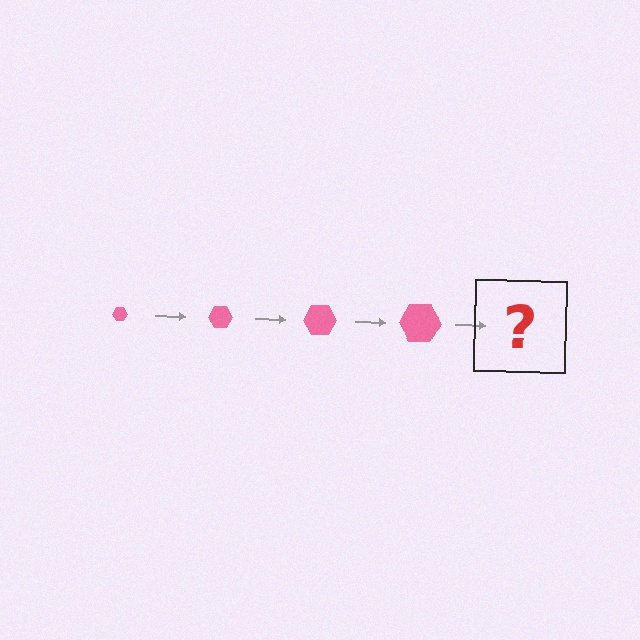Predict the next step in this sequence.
The next step is a pink hexagon, larger than the previous one.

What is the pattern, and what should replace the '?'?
The pattern is that the hexagon gets progressively larger each step. The '?' should be a pink hexagon, larger than the previous one.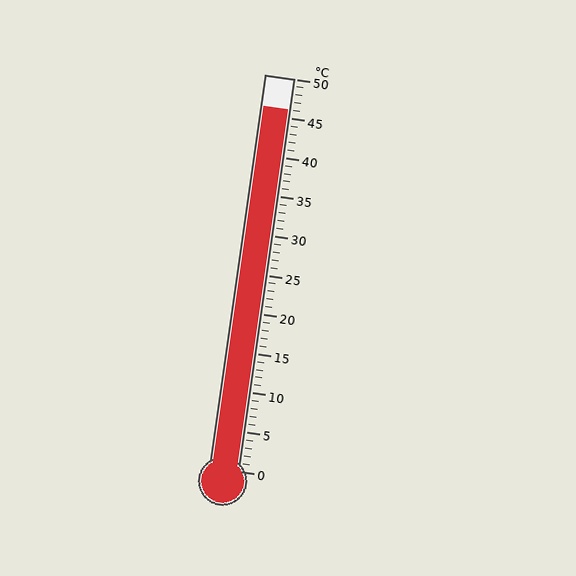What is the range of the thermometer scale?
The thermometer scale ranges from 0°C to 50°C.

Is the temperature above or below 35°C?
The temperature is above 35°C.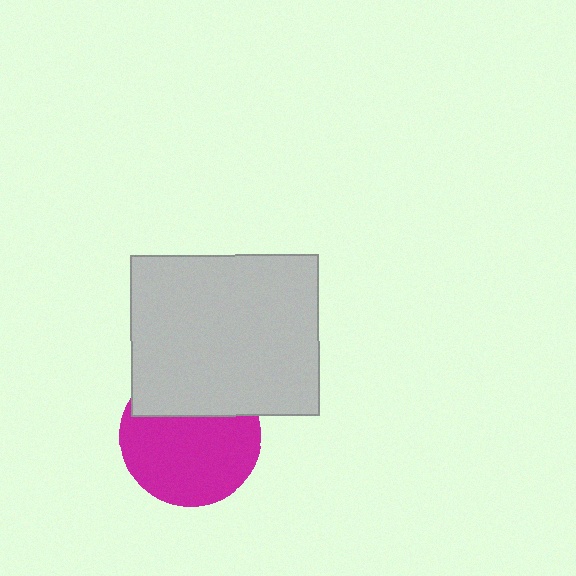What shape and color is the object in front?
The object in front is a light gray rectangle.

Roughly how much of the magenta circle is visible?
Most of it is visible (roughly 68%).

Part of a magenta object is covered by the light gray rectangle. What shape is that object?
It is a circle.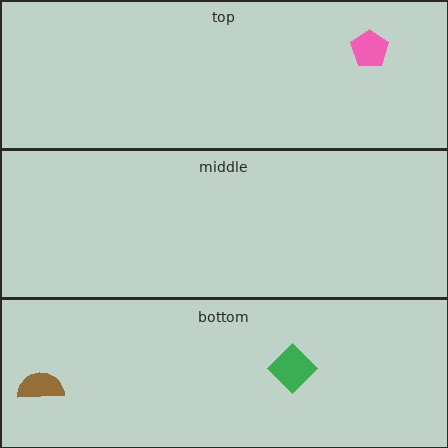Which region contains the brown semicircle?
The bottom region.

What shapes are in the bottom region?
The green diamond, the brown semicircle.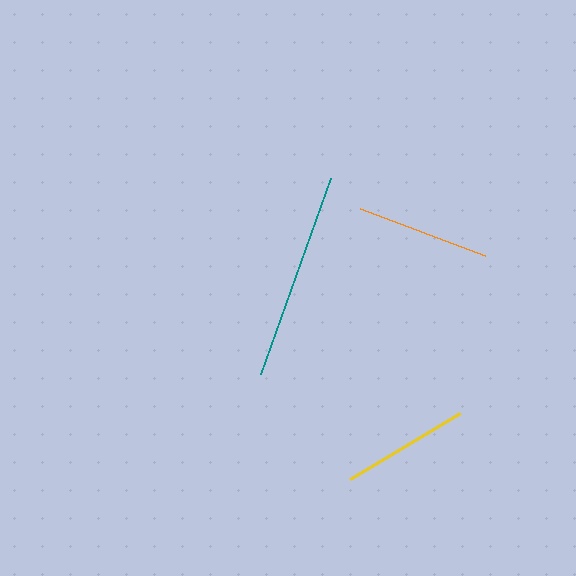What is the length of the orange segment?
The orange segment is approximately 133 pixels long.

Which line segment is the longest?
The teal line is the longest at approximately 208 pixels.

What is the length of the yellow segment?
The yellow segment is approximately 128 pixels long.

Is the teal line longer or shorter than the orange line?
The teal line is longer than the orange line.